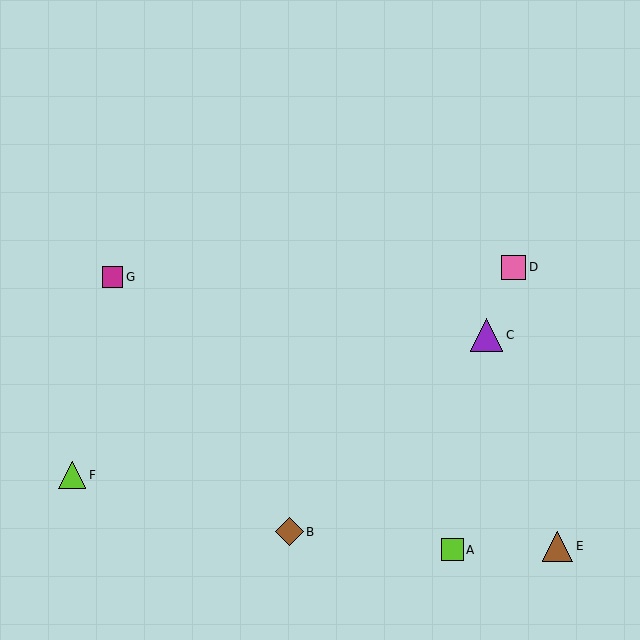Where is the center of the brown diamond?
The center of the brown diamond is at (289, 532).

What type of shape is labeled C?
Shape C is a purple triangle.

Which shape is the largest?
The purple triangle (labeled C) is the largest.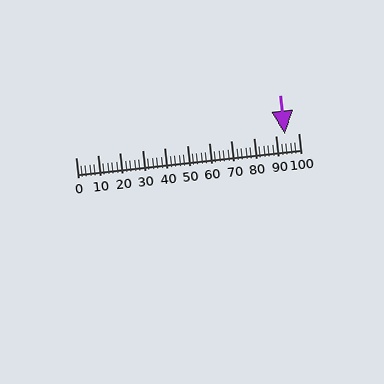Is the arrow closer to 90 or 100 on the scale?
The arrow is closer to 90.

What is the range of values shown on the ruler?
The ruler shows values from 0 to 100.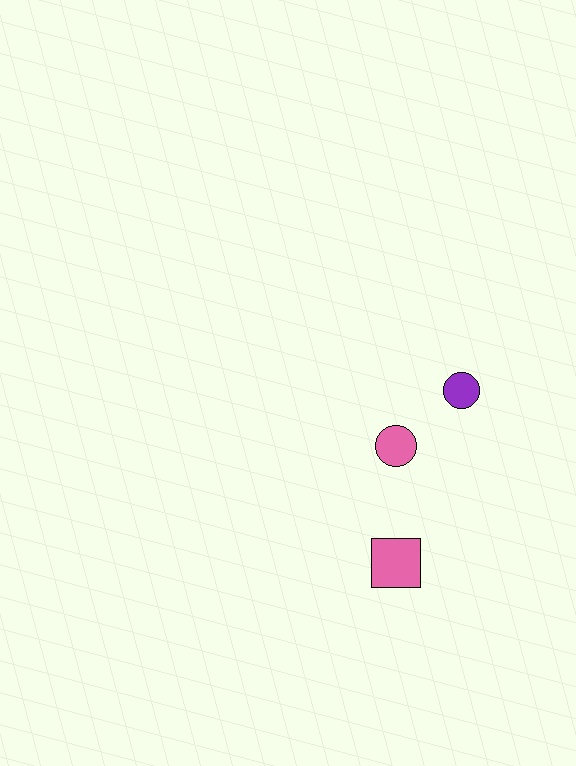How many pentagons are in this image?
There are no pentagons.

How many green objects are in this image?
There are no green objects.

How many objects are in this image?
There are 3 objects.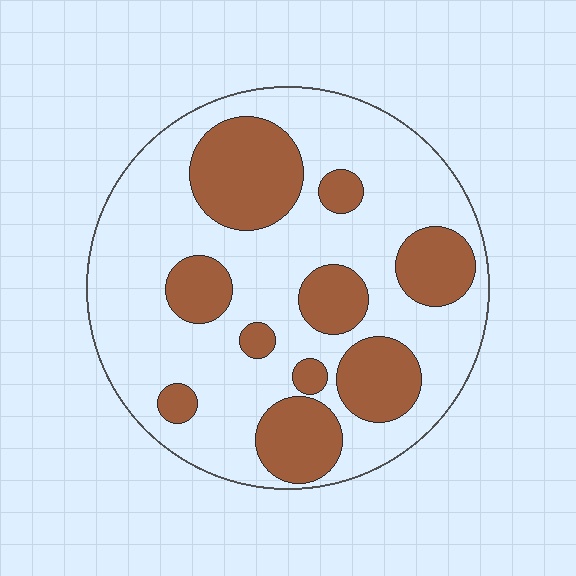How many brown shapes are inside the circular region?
10.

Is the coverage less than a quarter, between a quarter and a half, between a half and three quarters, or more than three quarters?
Between a quarter and a half.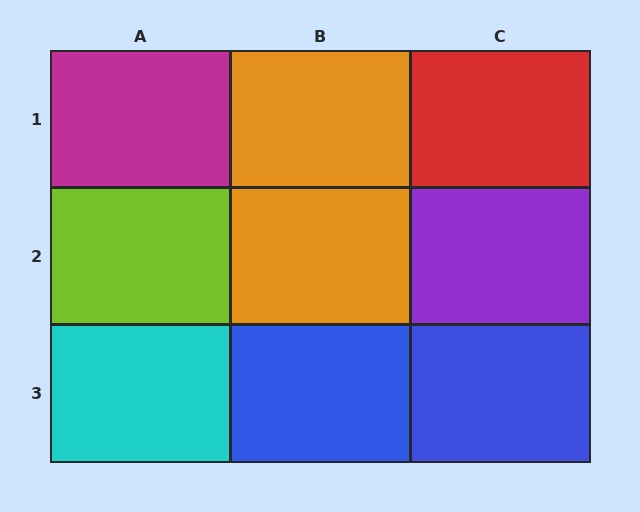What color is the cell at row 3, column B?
Blue.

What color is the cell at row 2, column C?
Purple.